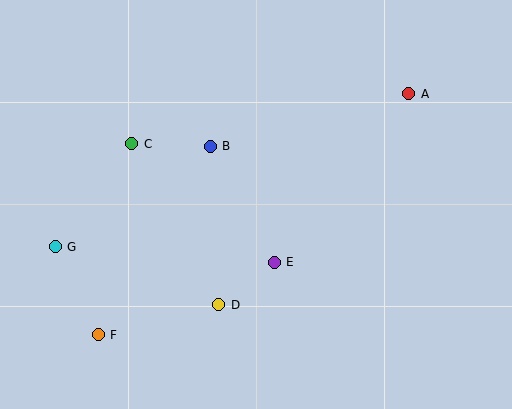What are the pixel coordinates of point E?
Point E is at (274, 262).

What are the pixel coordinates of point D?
Point D is at (219, 305).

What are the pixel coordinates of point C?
Point C is at (132, 144).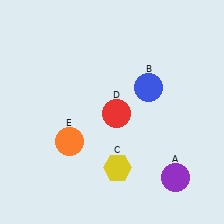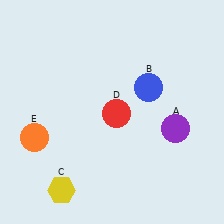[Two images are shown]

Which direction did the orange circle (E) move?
The orange circle (E) moved left.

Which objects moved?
The objects that moved are: the purple circle (A), the yellow hexagon (C), the orange circle (E).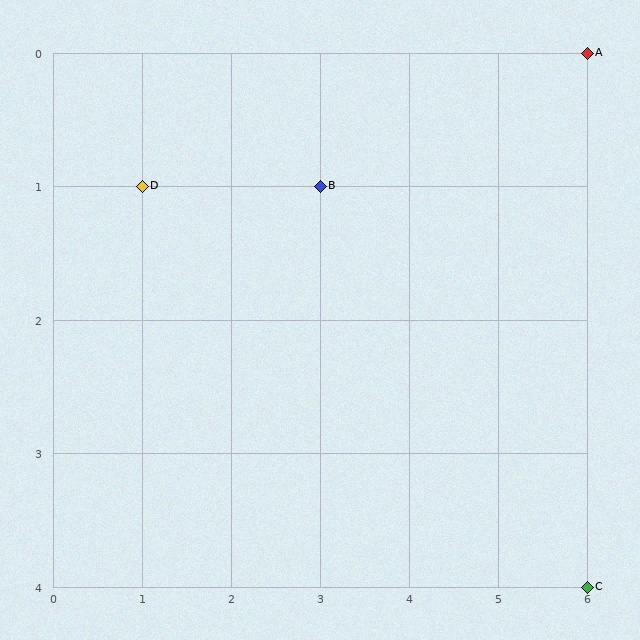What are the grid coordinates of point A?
Point A is at grid coordinates (6, 0).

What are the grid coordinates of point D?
Point D is at grid coordinates (1, 1).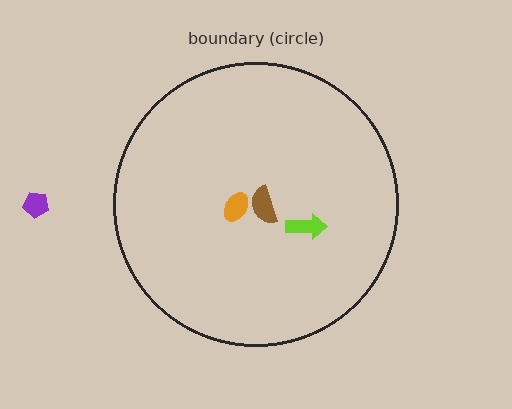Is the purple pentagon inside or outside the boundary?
Outside.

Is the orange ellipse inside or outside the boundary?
Inside.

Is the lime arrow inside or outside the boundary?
Inside.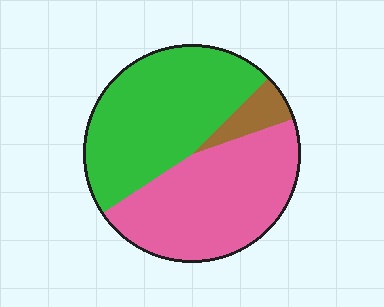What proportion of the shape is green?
Green takes up about one half (1/2) of the shape.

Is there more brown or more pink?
Pink.